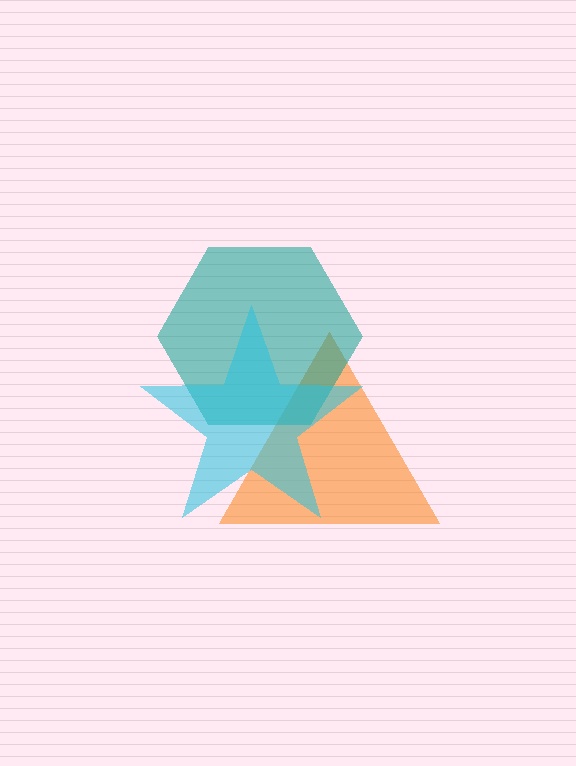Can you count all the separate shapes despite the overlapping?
Yes, there are 3 separate shapes.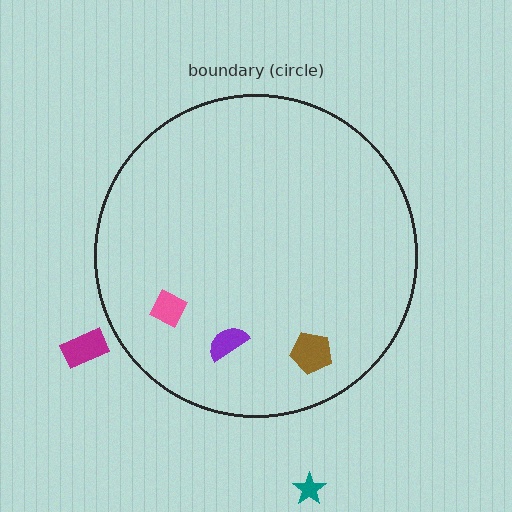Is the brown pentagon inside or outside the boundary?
Inside.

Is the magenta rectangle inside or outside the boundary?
Outside.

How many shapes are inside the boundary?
3 inside, 2 outside.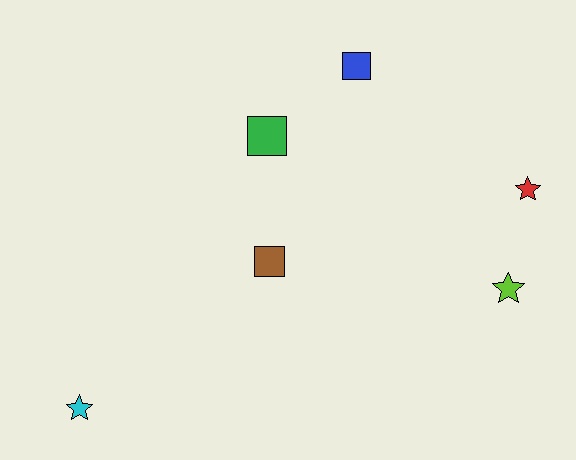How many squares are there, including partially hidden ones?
There are 3 squares.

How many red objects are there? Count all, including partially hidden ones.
There is 1 red object.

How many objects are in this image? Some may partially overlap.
There are 6 objects.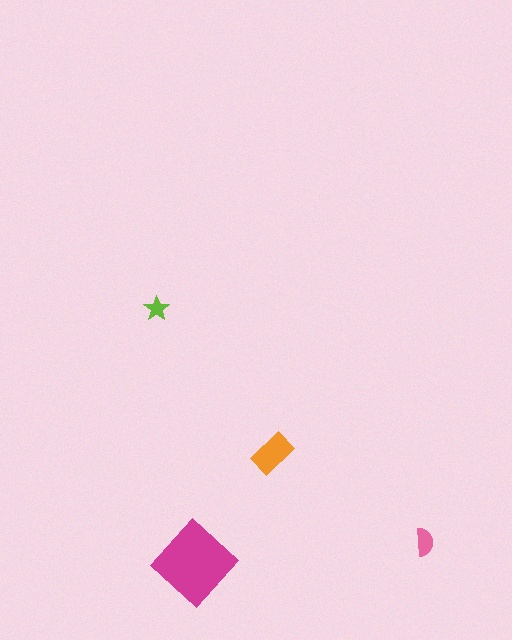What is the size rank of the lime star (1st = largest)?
4th.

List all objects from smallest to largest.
The lime star, the pink semicircle, the orange rectangle, the magenta diamond.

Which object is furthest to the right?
The pink semicircle is rightmost.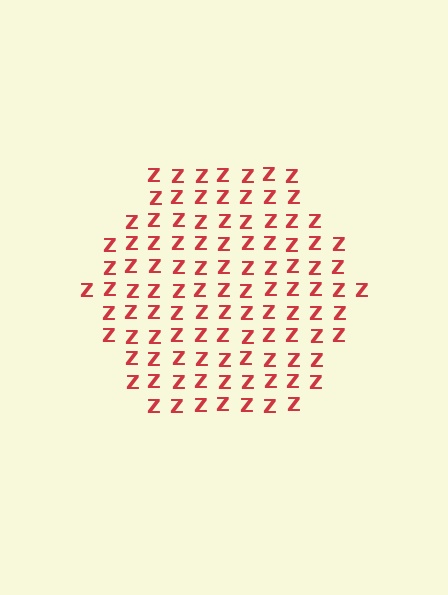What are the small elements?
The small elements are letter Z's.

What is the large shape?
The large shape is a hexagon.